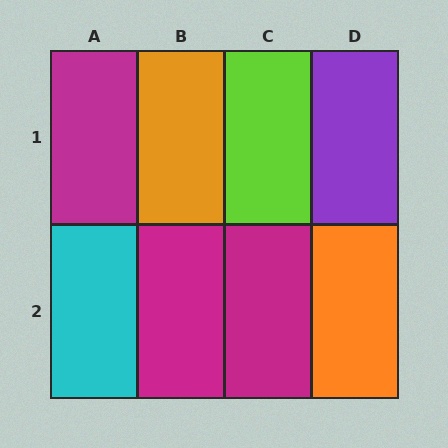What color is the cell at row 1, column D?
Purple.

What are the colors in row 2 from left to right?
Cyan, magenta, magenta, orange.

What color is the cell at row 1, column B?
Orange.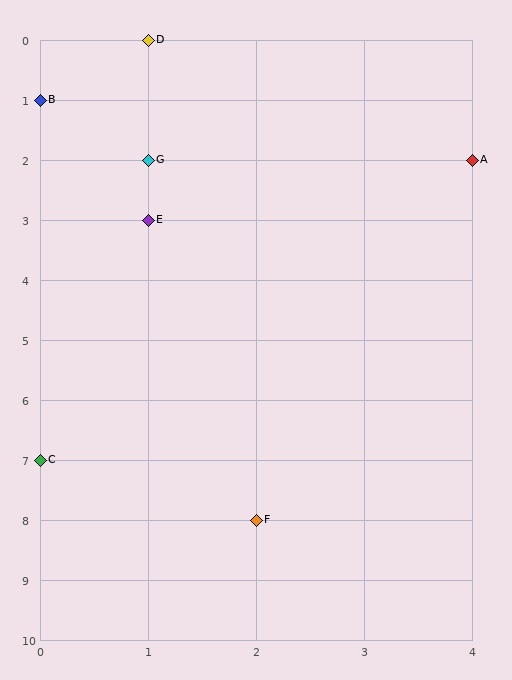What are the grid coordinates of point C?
Point C is at grid coordinates (0, 7).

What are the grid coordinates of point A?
Point A is at grid coordinates (4, 2).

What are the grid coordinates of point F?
Point F is at grid coordinates (2, 8).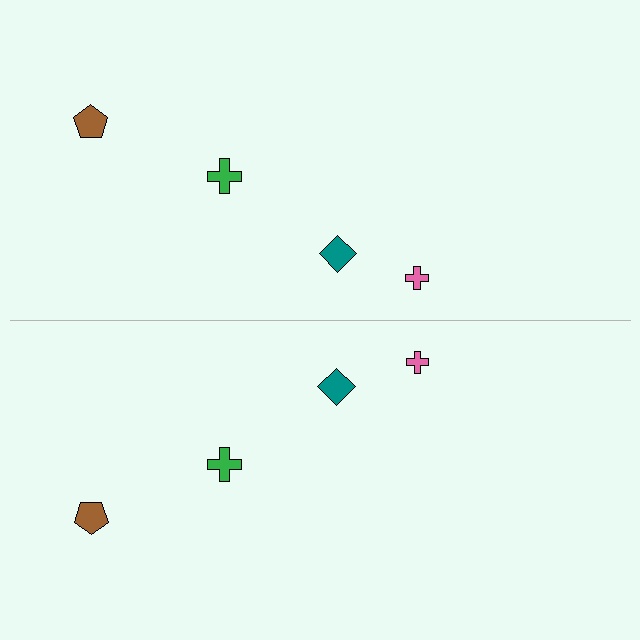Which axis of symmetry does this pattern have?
The pattern has a horizontal axis of symmetry running through the center of the image.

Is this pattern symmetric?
Yes, this pattern has bilateral (reflection) symmetry.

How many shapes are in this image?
There are 8 shapes in this image.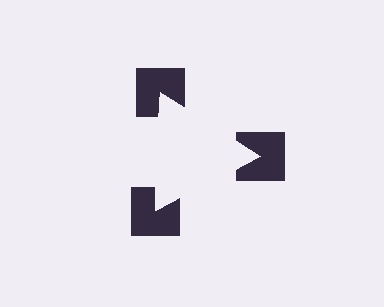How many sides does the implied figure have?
3 sides.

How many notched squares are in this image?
There are 3 — one at each vertex of the illusory triangle.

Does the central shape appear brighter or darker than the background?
It typically appears slightly brighter than the background, even though no actual brightness change is drawn.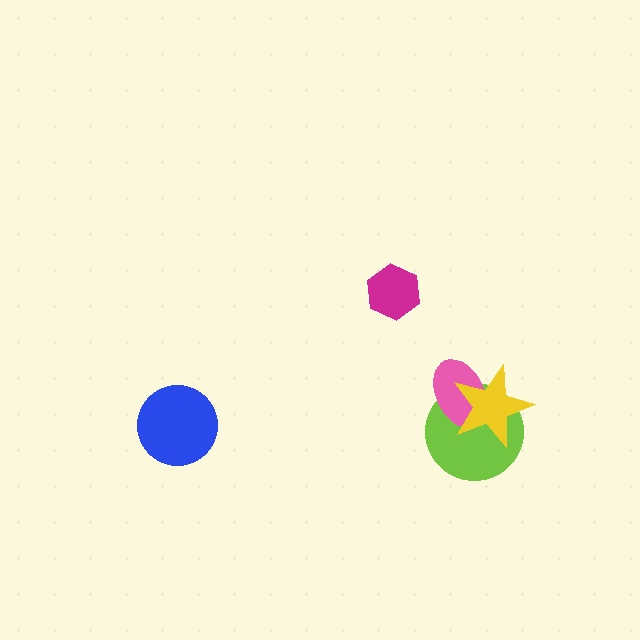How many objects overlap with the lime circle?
2 objects overlap with the lime circle.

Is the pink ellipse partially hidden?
Yes, it is partially covered by another shape.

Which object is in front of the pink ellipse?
The yellow star is in front of the pink ellipse.